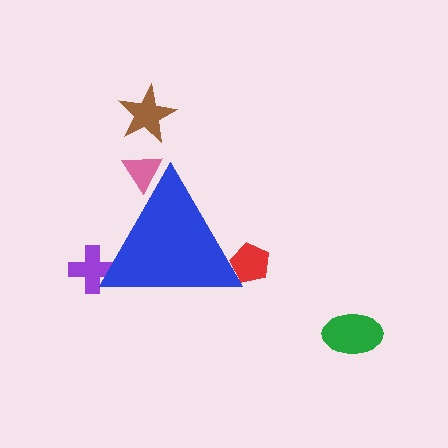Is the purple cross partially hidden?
Yes, the purple cross is partially hidden behind the blue triangle.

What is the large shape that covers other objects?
A blue triangle.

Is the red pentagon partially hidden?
Yes, the red pentagon is partially hidden behind the blue triangle.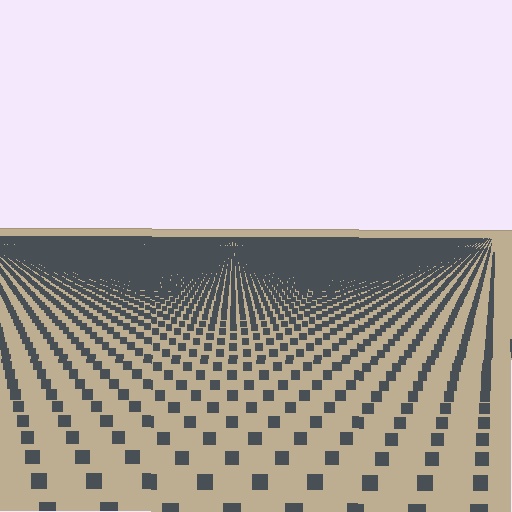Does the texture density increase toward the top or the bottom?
Density increases toward the top.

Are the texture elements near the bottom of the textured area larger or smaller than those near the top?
Larger. Near the bottom, elements are closer to the viewer and appear at a bigger on-screen size.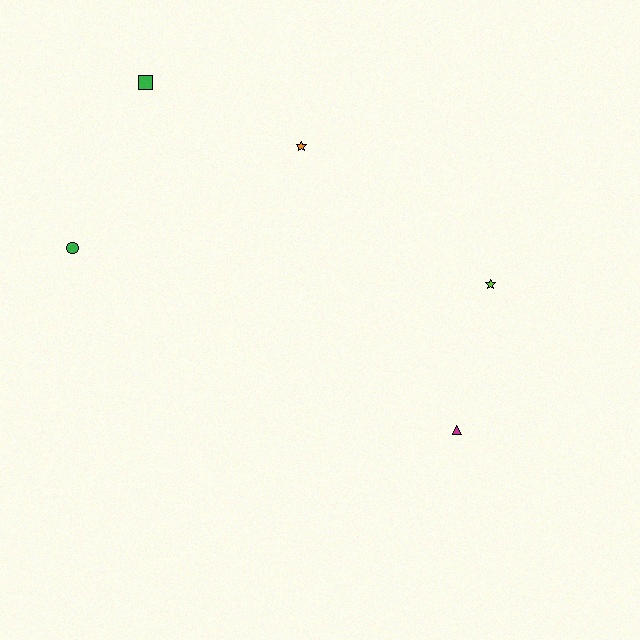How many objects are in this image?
There are 5 objects.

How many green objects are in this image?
There are 2 green objects.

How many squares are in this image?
There is 1 square.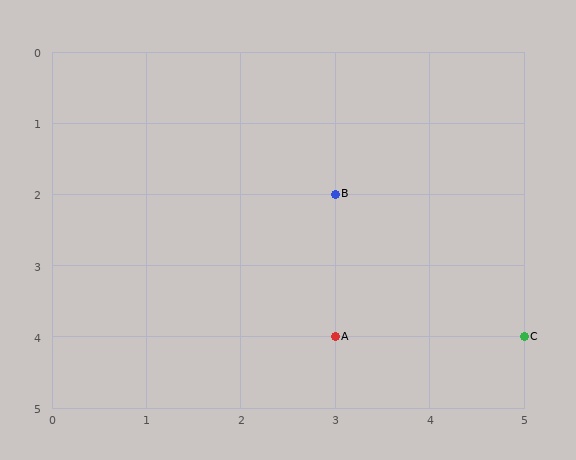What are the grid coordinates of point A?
Point A is at grid coordinates (3, 4).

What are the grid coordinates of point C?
Point C is at grid coordinates (5, 4).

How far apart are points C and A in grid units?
Points C and A are 2 columns apart.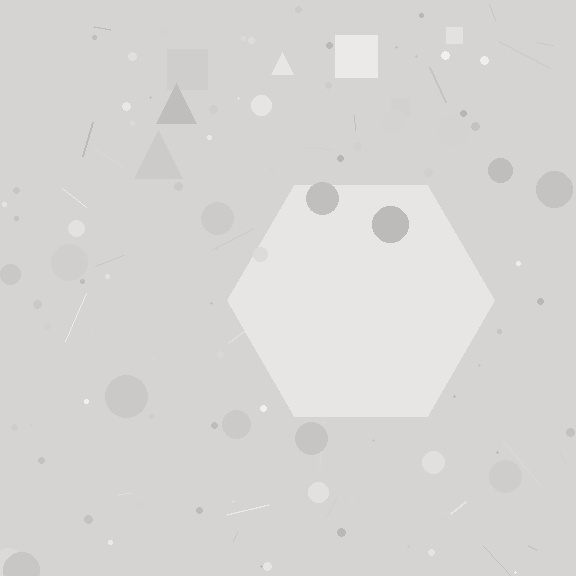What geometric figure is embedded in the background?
A hexagon is embedded in the background.